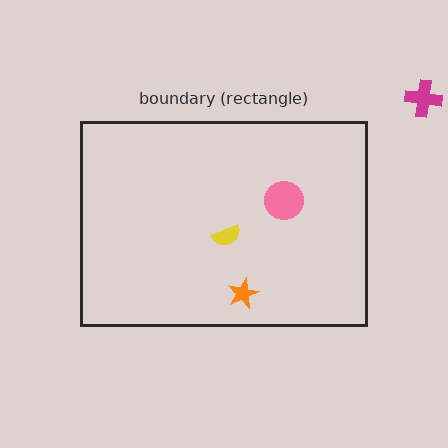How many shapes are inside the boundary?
3 inside, 1 outside.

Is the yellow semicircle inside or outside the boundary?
Inside.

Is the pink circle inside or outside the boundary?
Inside.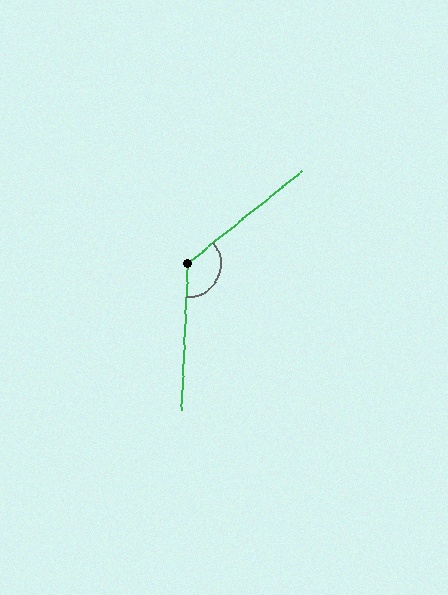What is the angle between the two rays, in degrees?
Approximately 132 degrees.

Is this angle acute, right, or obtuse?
It is obtuse.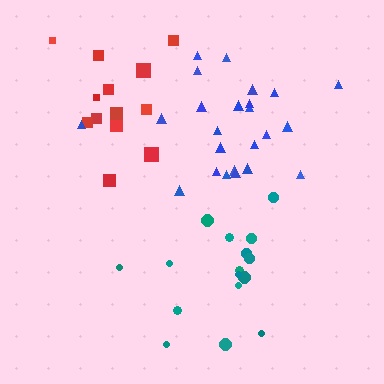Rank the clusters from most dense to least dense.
blue, red, teal.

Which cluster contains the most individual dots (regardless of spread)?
Blue (24).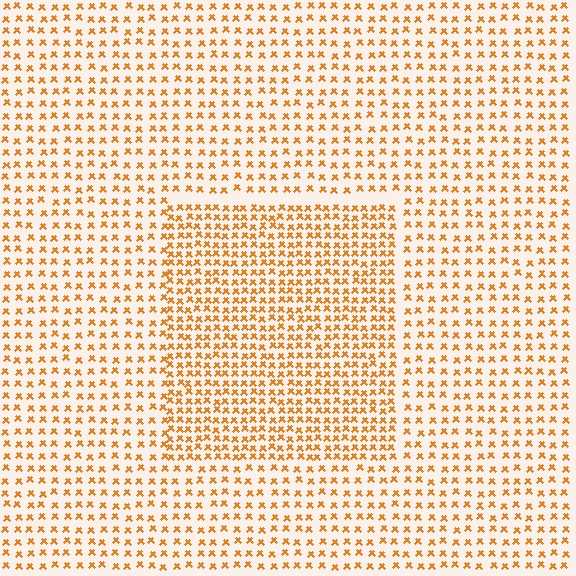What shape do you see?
I see a rectangle.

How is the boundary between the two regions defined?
The boundary is defined by a change in element density (approximately 1.7x ratio). All elements are the same color, size, and shape.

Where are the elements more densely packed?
The elements are more densely packed inside the rectangle boundary.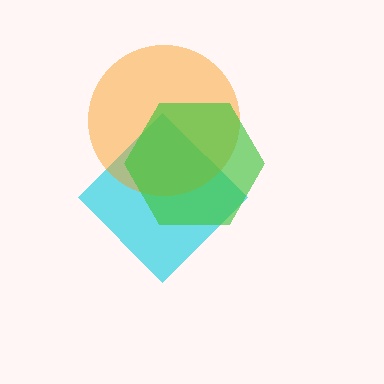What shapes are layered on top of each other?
The layered shapes are: a cyan diamond, an orange circle, a green hexagon.